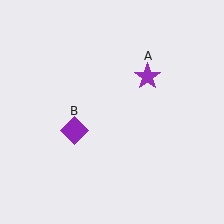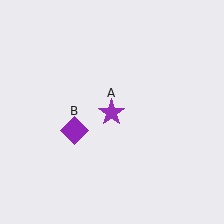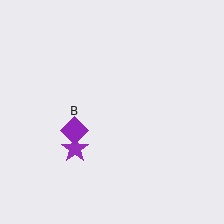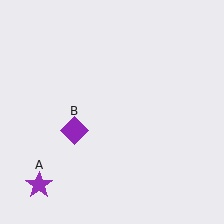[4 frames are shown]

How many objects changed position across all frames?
1 object changed position: purple star (object A).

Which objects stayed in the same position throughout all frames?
Purple diamond (object B) remained stationary.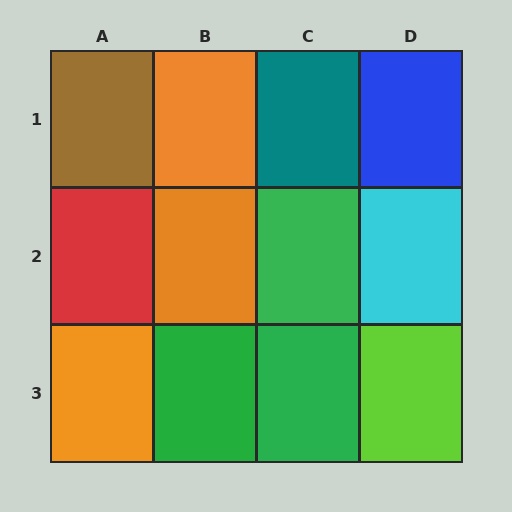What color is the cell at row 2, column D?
Cyan.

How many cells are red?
1 cell is red.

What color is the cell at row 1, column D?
Blue.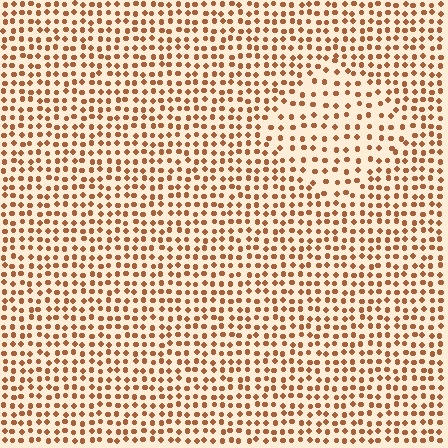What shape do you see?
I see a diamond.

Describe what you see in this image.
The image contains small brown elements arranged at two different densities. A diamond-shaped region is visible where the elements are less densely packed than the surrounding area.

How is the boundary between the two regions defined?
The boundary is defined by a change in element density (approximately 1.6x ratio). All elements are the same color, size, and shape.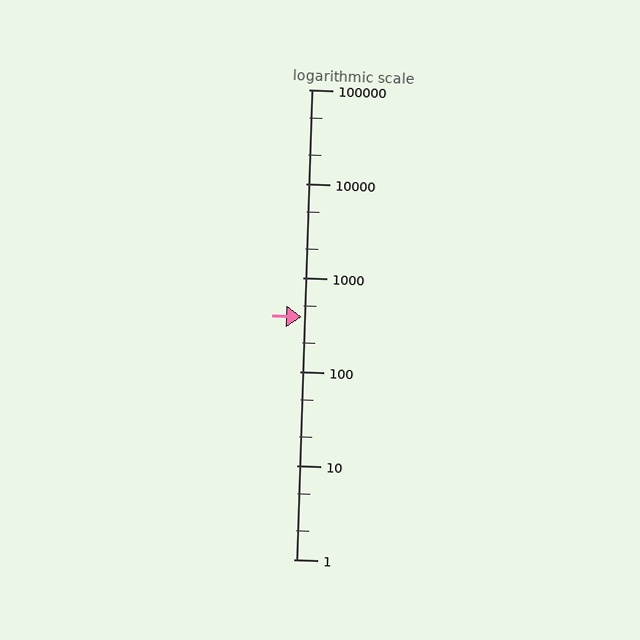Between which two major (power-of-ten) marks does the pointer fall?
The pointer is between 100 and 1000.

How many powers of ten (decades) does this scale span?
The scale spans 5 decades, from 1 to 100000.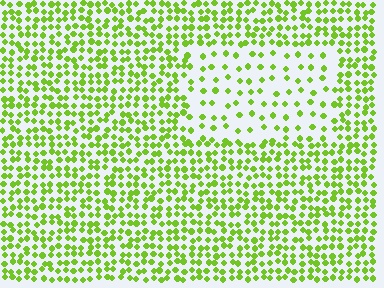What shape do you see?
I see a rectangle.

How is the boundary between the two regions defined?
The boundary is defined by a change in element density (approximately 2.4x ratio). All elements are the same color, size, and shape.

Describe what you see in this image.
The image contains small lime elements arranged at two different densities. A rectangle-shaped region is visible where the elements are less densely packed than the surrounding area.